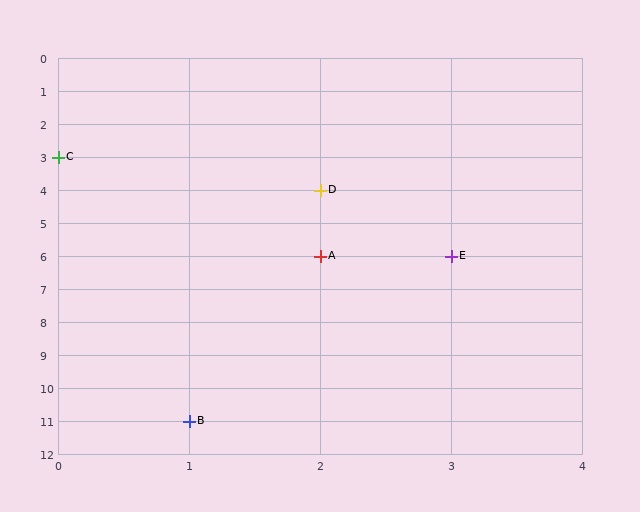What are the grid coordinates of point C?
Point C is at grid coordinates (0, 3).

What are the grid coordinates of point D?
Point D is at grid coordinates (2, 4).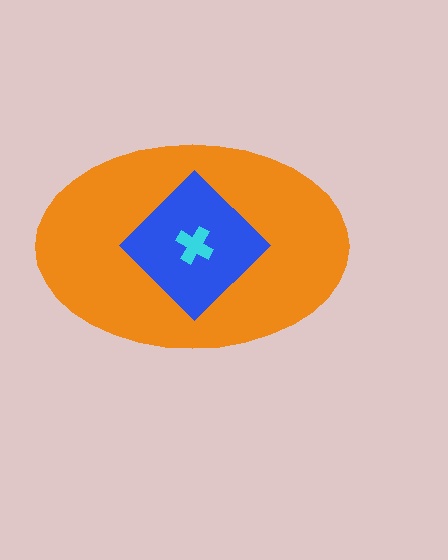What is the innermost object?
The cyan cross.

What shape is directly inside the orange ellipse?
The blue diamond.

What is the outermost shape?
The orange ellipse.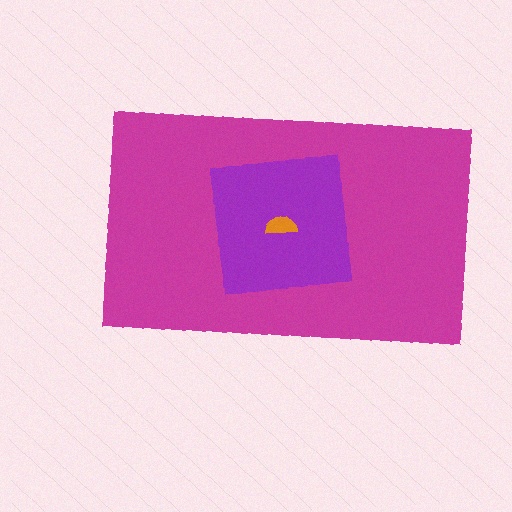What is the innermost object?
The orange semicircle.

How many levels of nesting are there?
3.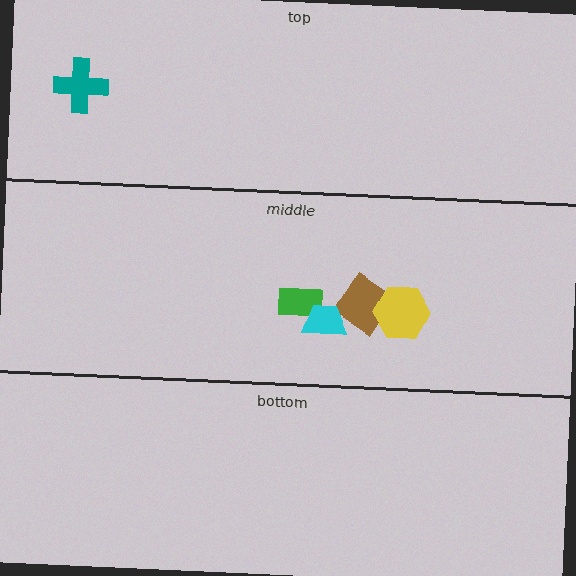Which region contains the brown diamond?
The middle region.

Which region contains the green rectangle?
The middle region.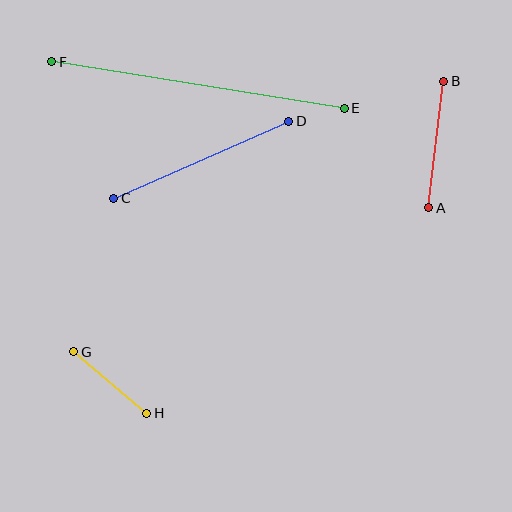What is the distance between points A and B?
The distance is approximately 127 pixels.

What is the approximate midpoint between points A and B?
The midpoint is at approximately (436, 145) pixels.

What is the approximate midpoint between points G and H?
The midpoint is at approximately (110, 382) pixels.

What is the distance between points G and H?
The distance is approximately 96 pixels.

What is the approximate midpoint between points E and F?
The midpoint is at approximately (198, 85) pixels.